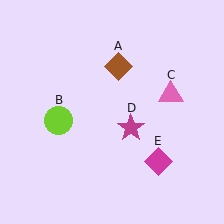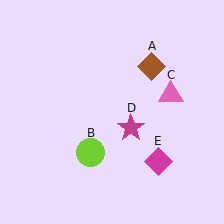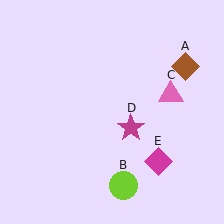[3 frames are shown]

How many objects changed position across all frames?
2 objects changed position: brown diamond (object A), lime circle (object B).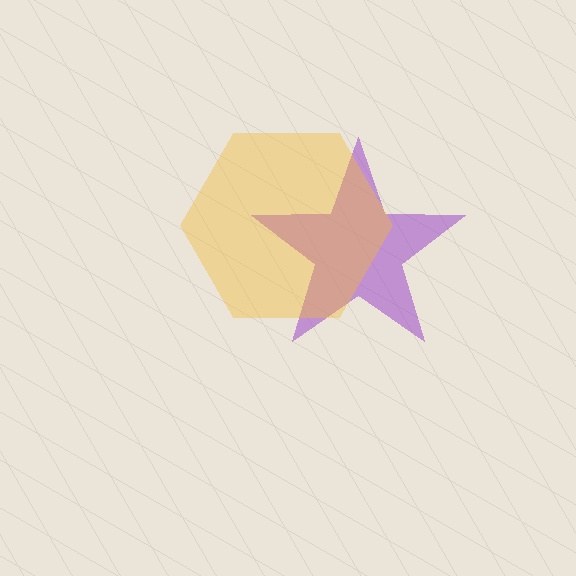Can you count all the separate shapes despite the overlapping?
Yes, there are 2 separate shapes.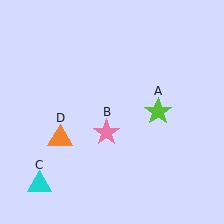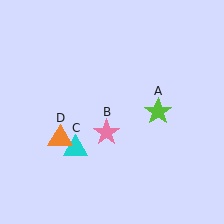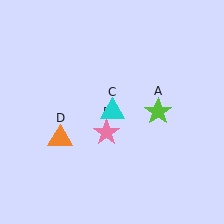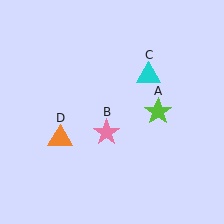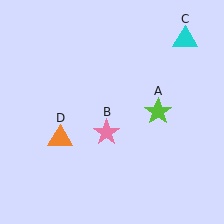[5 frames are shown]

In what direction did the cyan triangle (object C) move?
The cyan triangle (object C) moved up and to the right.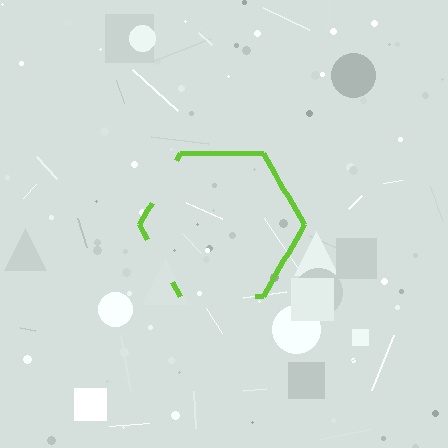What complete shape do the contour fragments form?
The contour fragments form a hexagon.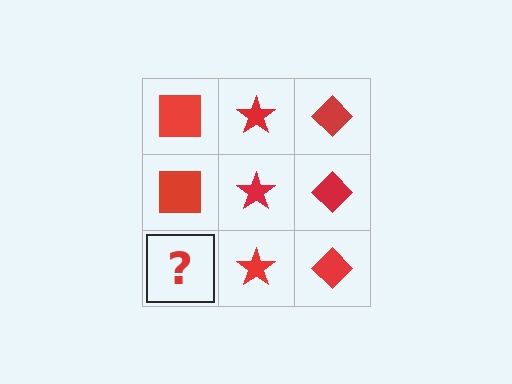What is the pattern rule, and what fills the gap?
The rule is that each column has a consistent shape. The gap should be filled with a red square.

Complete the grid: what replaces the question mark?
The question mark should be replaced with a red square.